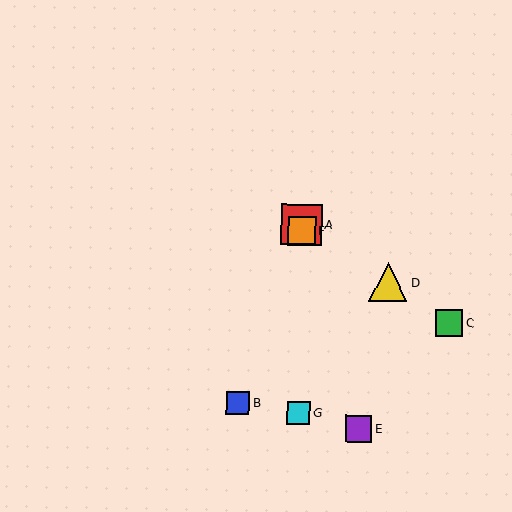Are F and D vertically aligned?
No, F is at x≈301 and D is at x≈388.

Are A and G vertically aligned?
Yes, both are at x≈302.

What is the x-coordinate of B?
Object B is at x≈238.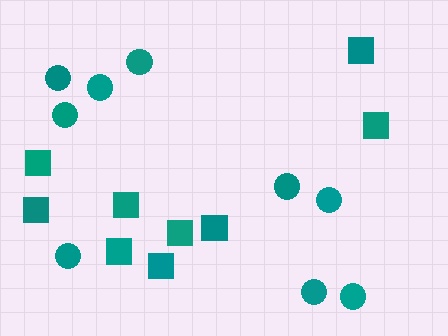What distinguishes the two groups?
There are 2 groups: one group of circles (9) and one group of squares (9).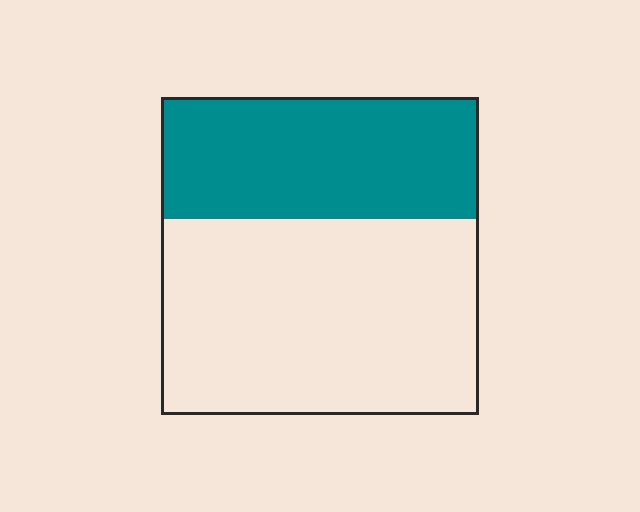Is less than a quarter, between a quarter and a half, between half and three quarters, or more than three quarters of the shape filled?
Between a quarter and a half.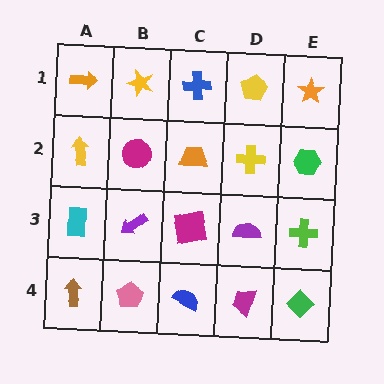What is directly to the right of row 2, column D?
A green hexagon.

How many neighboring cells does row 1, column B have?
3.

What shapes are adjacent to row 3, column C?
An orange trapezoid (row 2, column C), a blue semicircle (row 4, column C), a purple arrow (row 3, column B), a purple semicircle (row 3, column D).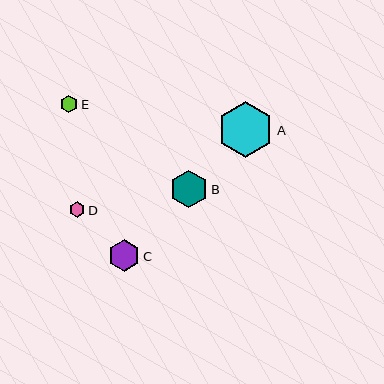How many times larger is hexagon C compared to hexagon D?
Hexagon C is approximately 2.1 times the size of hexagon D.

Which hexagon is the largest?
Hexagon A is the largest with a size of approximately 56 pixels.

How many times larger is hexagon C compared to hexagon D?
Hexagon C is approximately 2.1 times the size of hexagon D.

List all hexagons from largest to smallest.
From largest to smallest: A, B, C, E, D.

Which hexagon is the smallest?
Hexagon D is the smallest with a size of approximately 15 pixels.